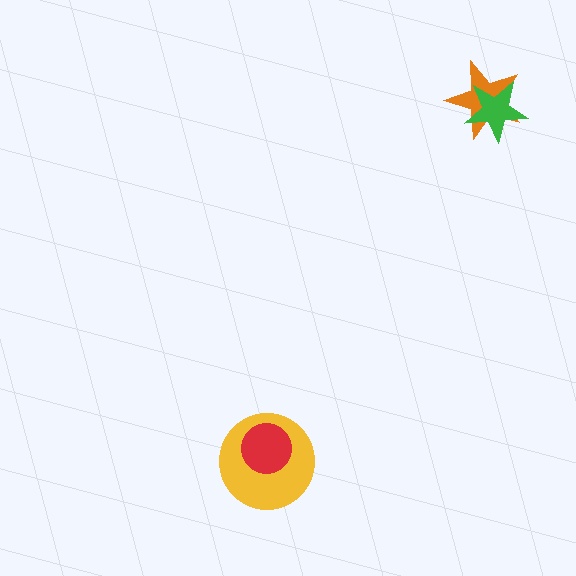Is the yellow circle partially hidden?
Yes, it is partially covered by another shape.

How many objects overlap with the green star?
1 object overlaps with the green star.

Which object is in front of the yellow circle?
The red circle is in front of the yellow circle.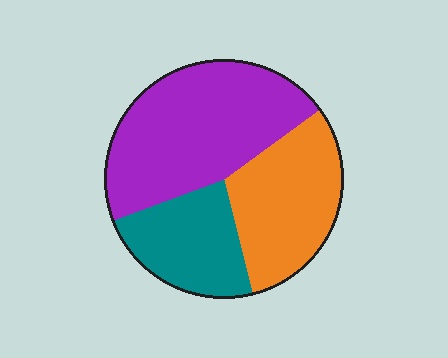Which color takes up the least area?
Teal, at roughly 25%.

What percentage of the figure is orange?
Orange takes up about one third (1/3) of the figure.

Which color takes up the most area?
Purple, at roughly 45%.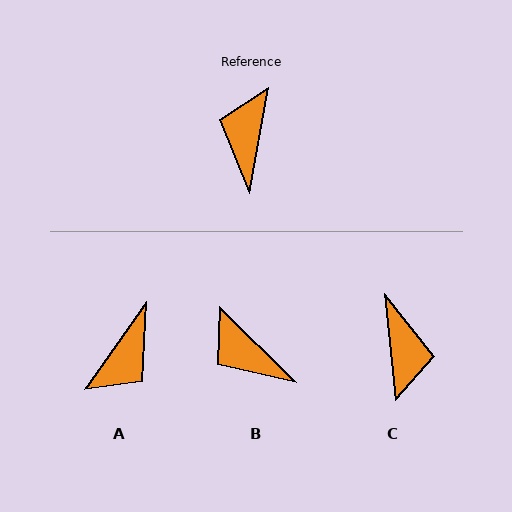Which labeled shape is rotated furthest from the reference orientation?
C, about 164 degrees away.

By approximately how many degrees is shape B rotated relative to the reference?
Approximately 55 degrees counter-clockwise.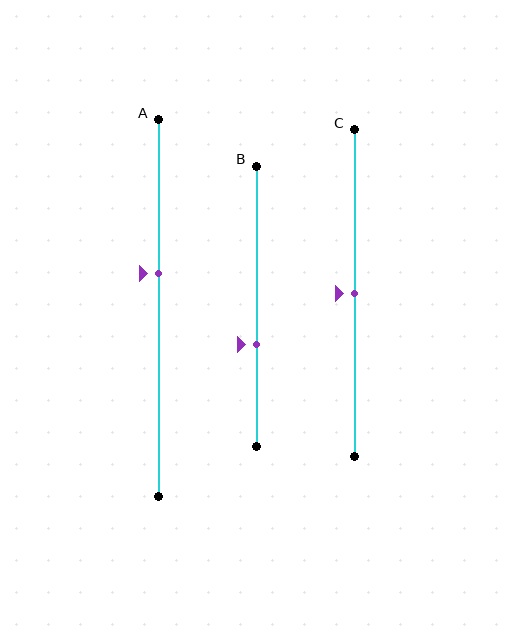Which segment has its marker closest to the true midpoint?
Segment C has its marker closest to the true midpoint.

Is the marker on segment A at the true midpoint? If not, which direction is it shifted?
No, the marker on segment A is shifted upward by about 9% of the segment length.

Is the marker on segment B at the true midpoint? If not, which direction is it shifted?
No, the marker on segment B is shifted downward by about 14% of the segment length.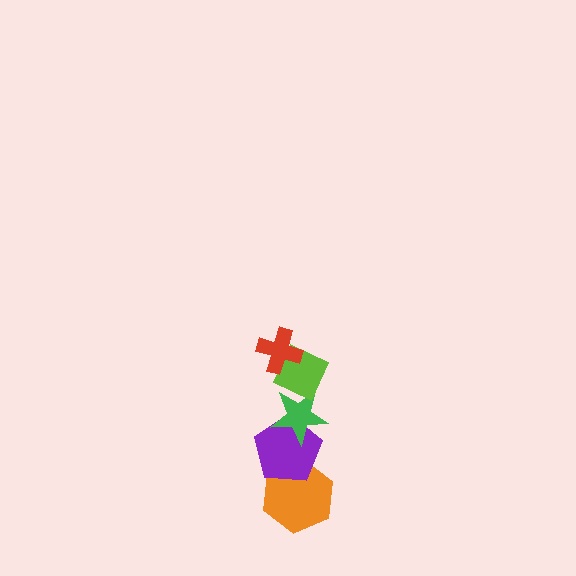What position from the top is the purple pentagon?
The purple pentagon is 4th from the top.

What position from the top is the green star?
The green star is 3rd from the top.